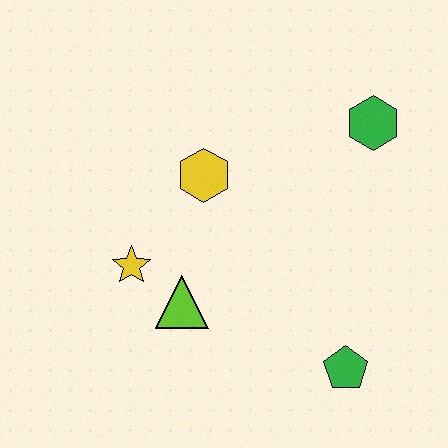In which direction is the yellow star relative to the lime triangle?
The yellow star is to the left of the lime triangle.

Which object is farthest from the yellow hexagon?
The green pentagon is farthest from the yellow hexagon.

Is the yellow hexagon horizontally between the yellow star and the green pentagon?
Yes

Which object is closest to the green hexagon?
The yellow hexagon is closest to the green hexagon.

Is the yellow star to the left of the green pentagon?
Yes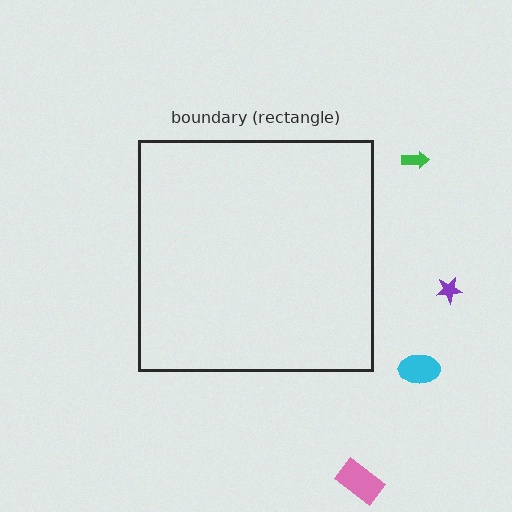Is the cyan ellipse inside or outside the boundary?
Outside.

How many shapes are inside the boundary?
0 inside, 4 outside.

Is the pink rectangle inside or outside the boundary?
Outside.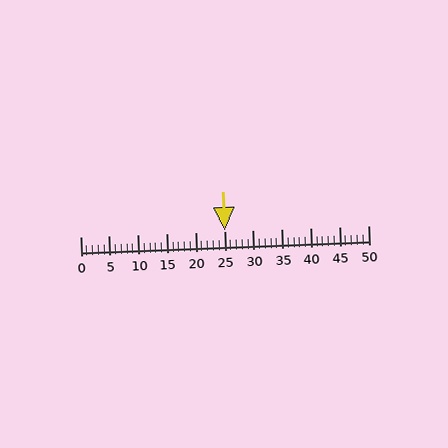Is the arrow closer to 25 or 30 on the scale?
The arrow is closer to 25.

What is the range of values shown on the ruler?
The ruler shows values from 0 to 50.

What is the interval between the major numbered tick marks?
The major tick marks are spaced 5 units apart.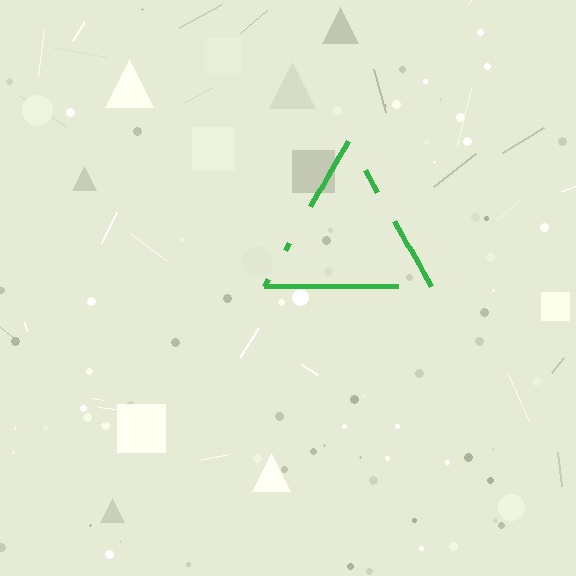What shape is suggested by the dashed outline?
The dashed outline suggests a triangle.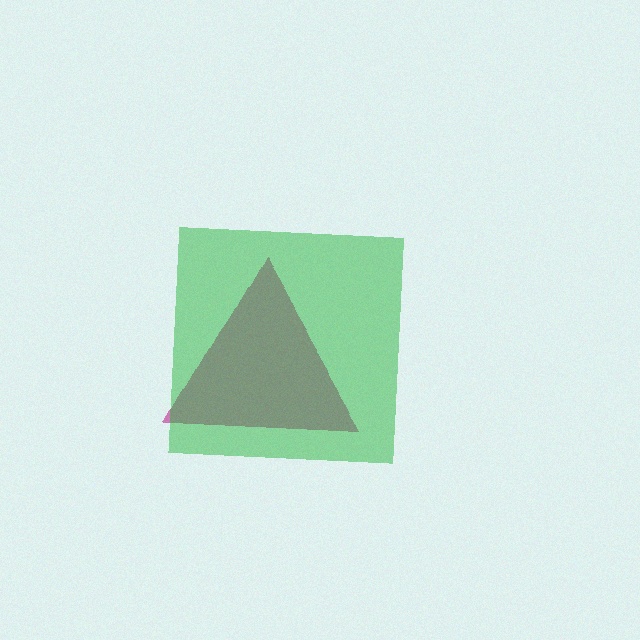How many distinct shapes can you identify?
There are 2 distinct shapes: a magenta triangle, a green square.